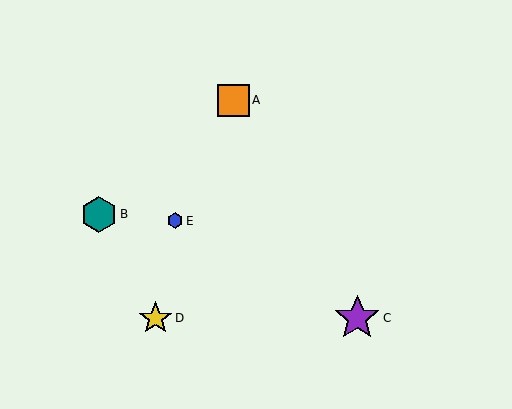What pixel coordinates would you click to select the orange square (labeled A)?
Click at (233, 100) to select the orange square A.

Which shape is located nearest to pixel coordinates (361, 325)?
The purple star (labeled C) at (357, 318) is nearest to that location.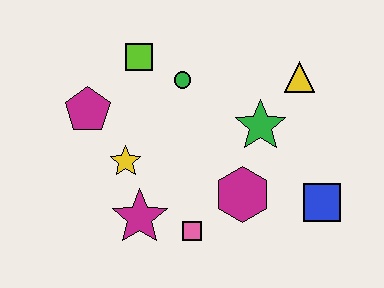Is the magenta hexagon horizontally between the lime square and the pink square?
No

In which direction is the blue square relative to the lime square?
The blue square is to the right of the lime square.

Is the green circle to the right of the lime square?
Yes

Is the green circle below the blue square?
No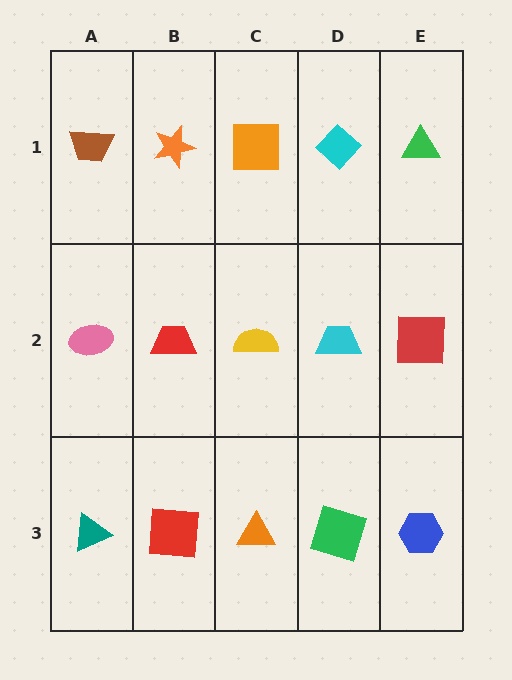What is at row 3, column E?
A blue hexagon.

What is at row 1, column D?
A cyan diamond.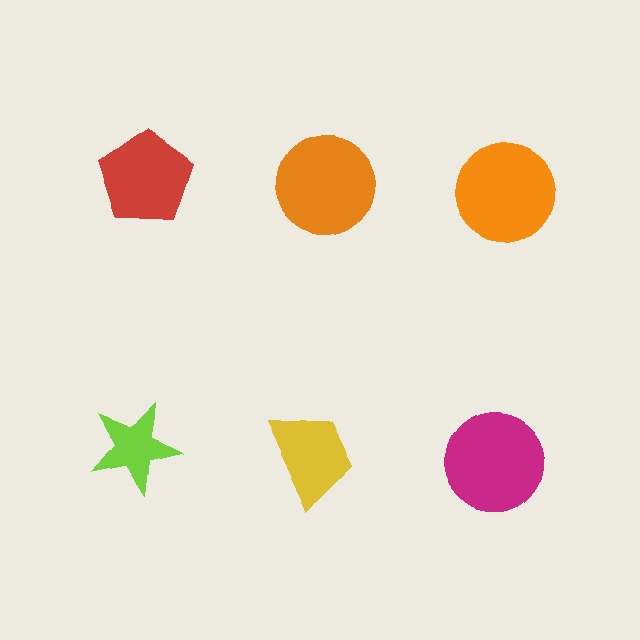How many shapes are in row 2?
3 shapes.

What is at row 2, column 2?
A yellow trapezoid.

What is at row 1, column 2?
An orange circle.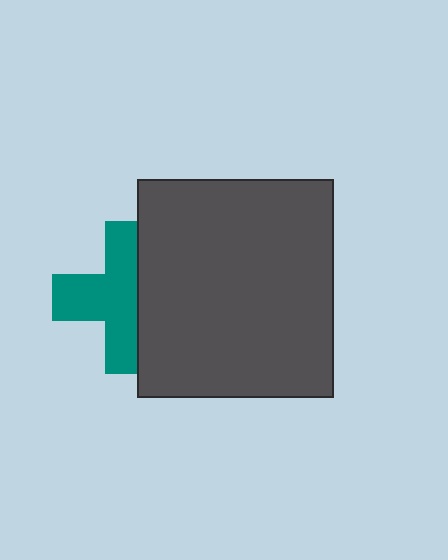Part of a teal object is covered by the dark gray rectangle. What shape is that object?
It is a cross.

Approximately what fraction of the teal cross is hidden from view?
Roughly 39% of the teal cross is hidden behind the dark gray rectangle.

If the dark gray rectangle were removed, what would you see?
You would see the complete teal cross.